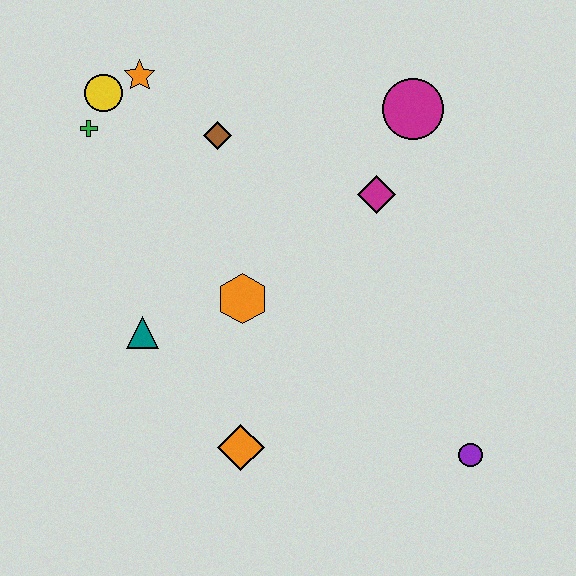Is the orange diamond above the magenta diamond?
No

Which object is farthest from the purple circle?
The yellow circle is farthest from the purple circle.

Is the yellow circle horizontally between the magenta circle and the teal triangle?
No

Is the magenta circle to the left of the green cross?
No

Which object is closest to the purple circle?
The orange diamond is closest to the purple circle.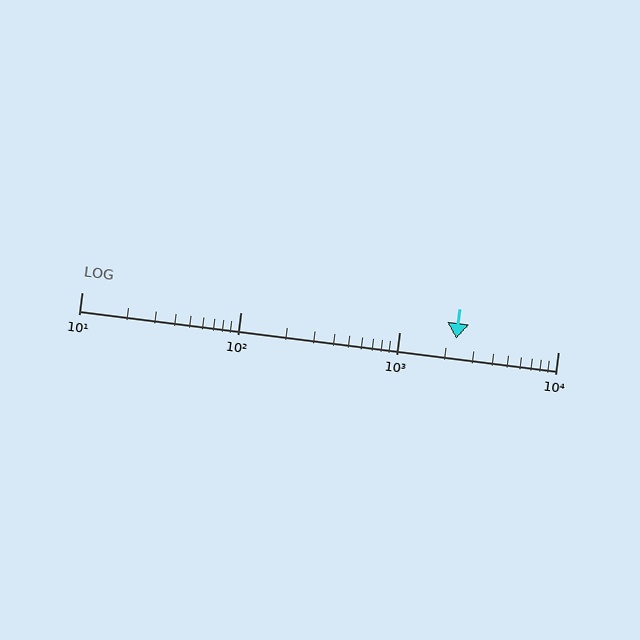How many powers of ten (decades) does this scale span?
The scale spans 3 decades, from 10 to 10000.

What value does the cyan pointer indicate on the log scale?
The pointer indicates approximately 2300.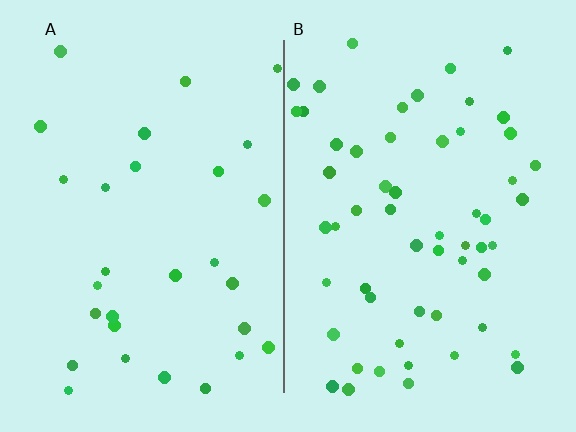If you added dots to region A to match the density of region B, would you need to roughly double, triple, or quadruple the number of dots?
Approximately double.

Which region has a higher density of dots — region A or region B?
B (the right).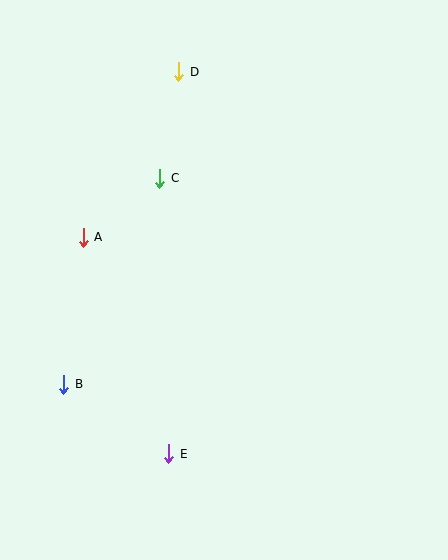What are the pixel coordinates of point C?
Point C is at (160, 178).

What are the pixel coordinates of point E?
Point E is at (169, 454).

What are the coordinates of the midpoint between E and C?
The midpoint between E and C is at (164, 316).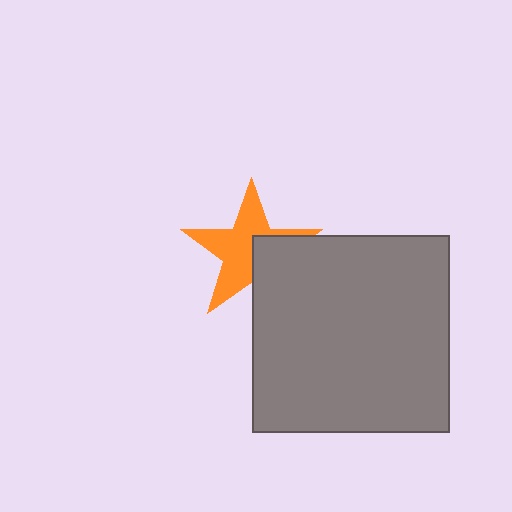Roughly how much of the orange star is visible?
About half of it is visible (roughly 64%).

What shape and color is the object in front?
The object in front is a gray square.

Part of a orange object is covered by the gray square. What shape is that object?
It is a star.